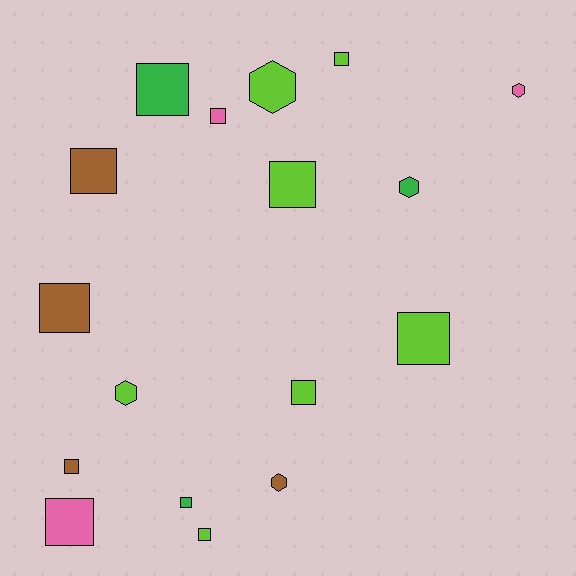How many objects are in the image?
There are 17 objects.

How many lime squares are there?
There are 5 lime squares.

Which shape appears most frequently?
Square, with 12 objects.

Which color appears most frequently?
Lime, with 7 objects.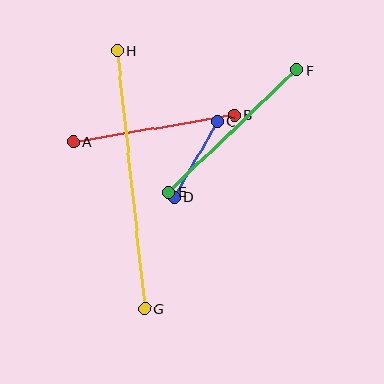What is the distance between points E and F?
The distance is approximately 176 pixels.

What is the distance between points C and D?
The distance is approximately 87 pixels.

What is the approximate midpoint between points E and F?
The midpoint is at approximately (233, 131) pixels.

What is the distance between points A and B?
The distance is approximately 164 pixels.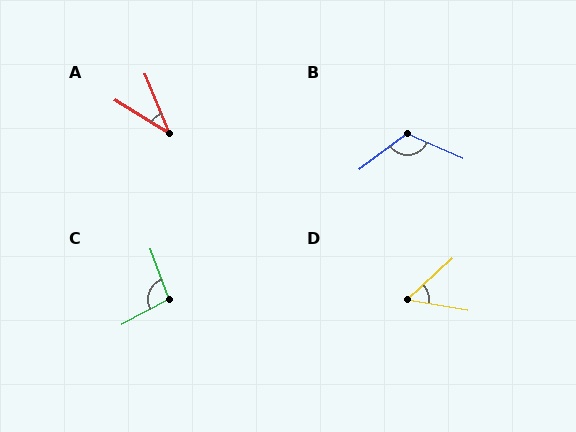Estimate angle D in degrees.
Approximately 52 degrees.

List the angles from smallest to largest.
A (36°), D (52°), C (98°), B (119°).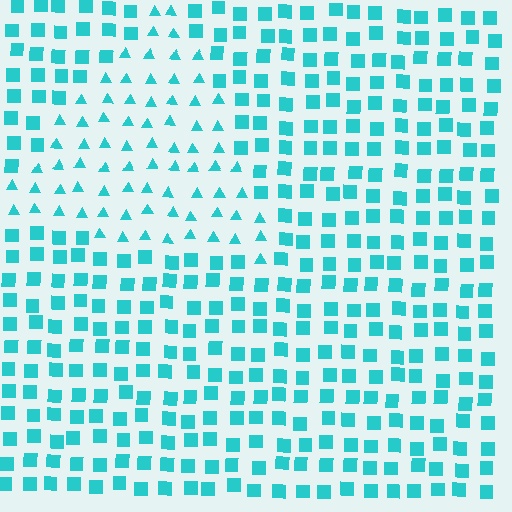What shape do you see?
I see a triangle.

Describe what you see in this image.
The image is filled with small cyan elements arranged in a uniform grid. A triangle-shaped region contains triangles, while the surrounding area contains squares. The boundary is defined purely by the change in element shape.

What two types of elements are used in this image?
The image uses triangles inside the triangle region and squares outside it.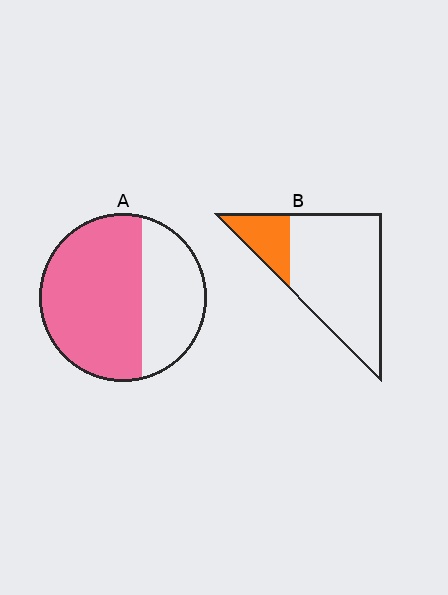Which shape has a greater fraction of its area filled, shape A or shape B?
Shape A.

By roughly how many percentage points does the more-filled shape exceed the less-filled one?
By roughly 45 percentage points (A over B).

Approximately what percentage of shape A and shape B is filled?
A is approximately 65% and B is approximately 20%.